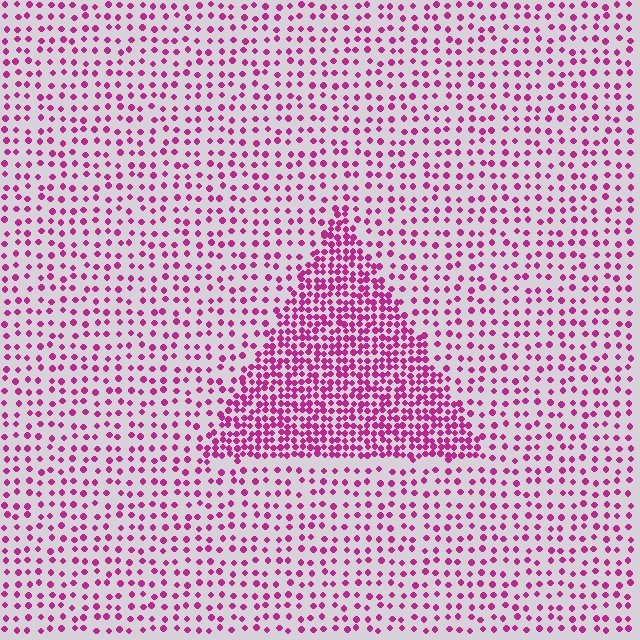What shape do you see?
I see a triangle.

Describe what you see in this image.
The image contains small magenta elements arranged at two different densities. A triangle-shaped region is visible where the elements are more densely packed than the surrounding area.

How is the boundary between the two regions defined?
The boundary is defined by a change in element density (approximately 2.4x ratio). All elements are the same color, size, and shape.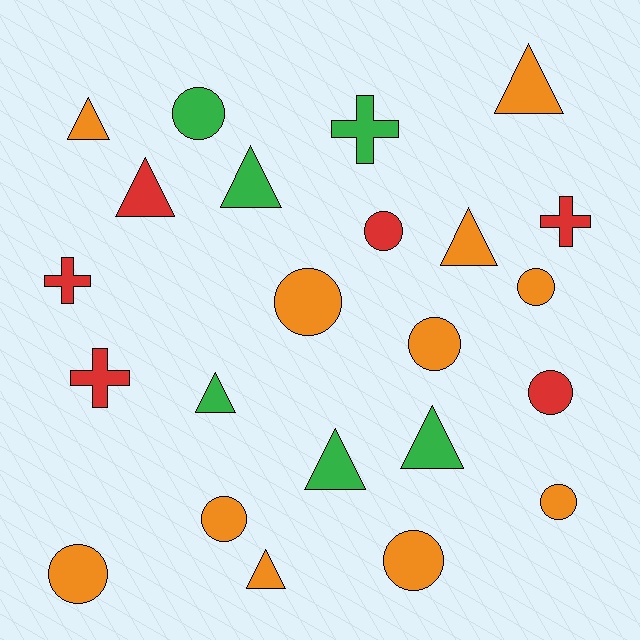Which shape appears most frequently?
Circle, with 10 objects.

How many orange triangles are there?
There are 4 orange triangles.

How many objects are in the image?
There are 23 objects.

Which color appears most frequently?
Orange, with 11 objects.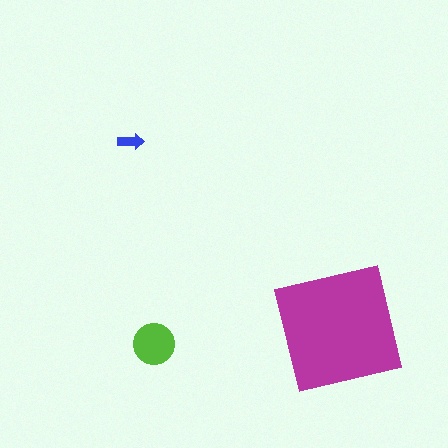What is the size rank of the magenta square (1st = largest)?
1st.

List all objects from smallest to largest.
The blue arrow, the lime circle, the magenta square.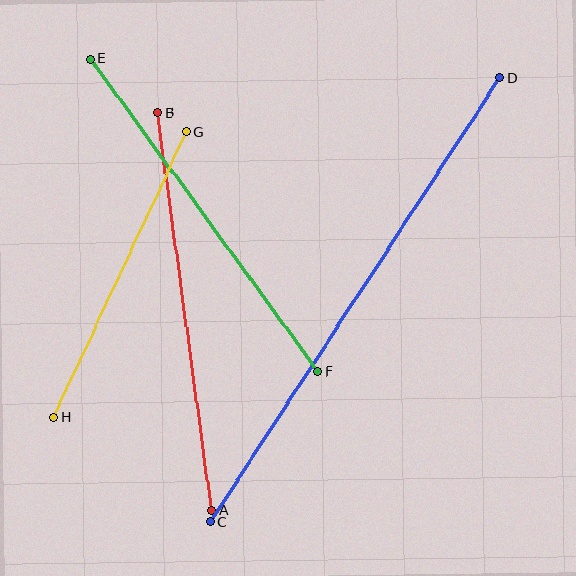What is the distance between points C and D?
The distance is approximately 530 pixels.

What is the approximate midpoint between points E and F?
The midpoint is at approximately (204, 215) pixels.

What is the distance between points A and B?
The distance is approximately 402 pixels.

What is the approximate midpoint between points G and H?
The midpoint is at approximately (120, 275) pixels.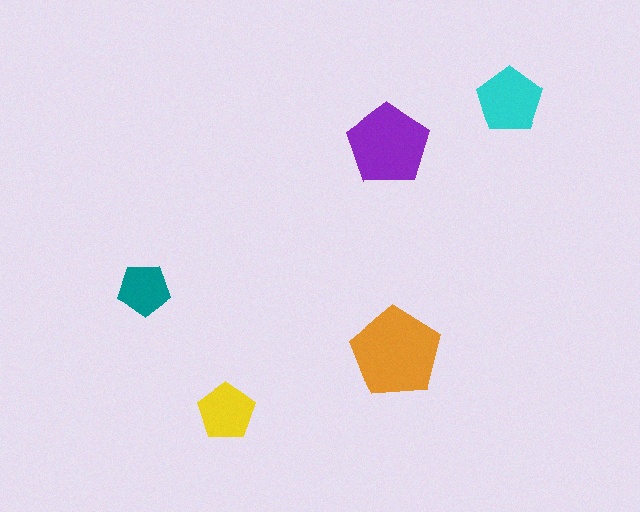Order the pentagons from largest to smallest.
the orange one, the purple one, the cyan one, the yellow one, the teal one.